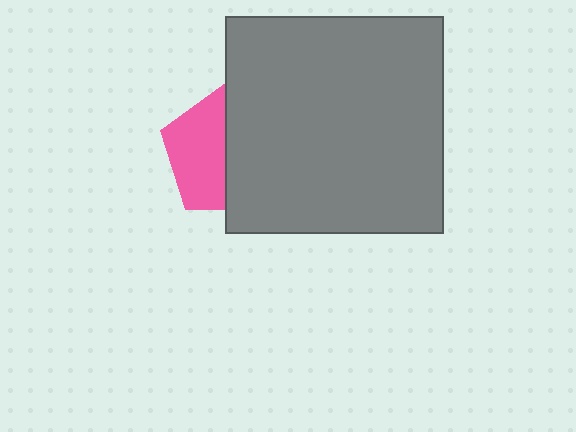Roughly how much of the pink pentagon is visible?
About half of it is visible (roughly 49%).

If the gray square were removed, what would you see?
You would see the complete pink pentagon.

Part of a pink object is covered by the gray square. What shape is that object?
It is a pentagon.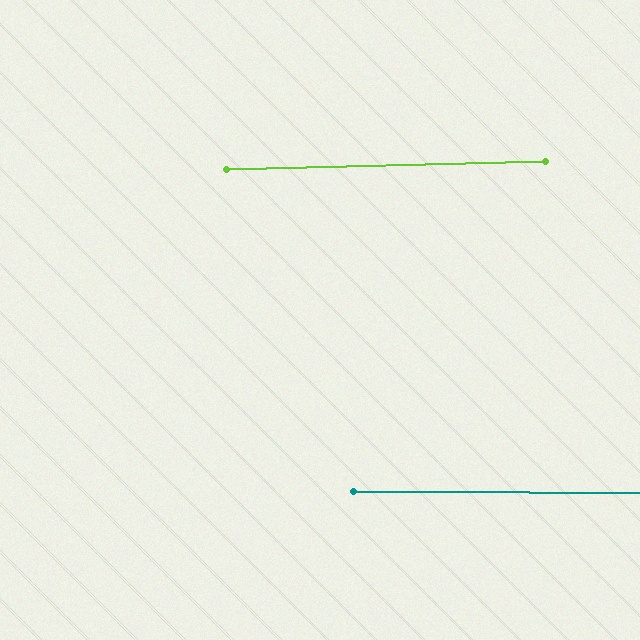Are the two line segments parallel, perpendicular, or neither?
Parallel — their directions differ by only 1.8°.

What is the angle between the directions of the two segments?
Approximately 2 degrees.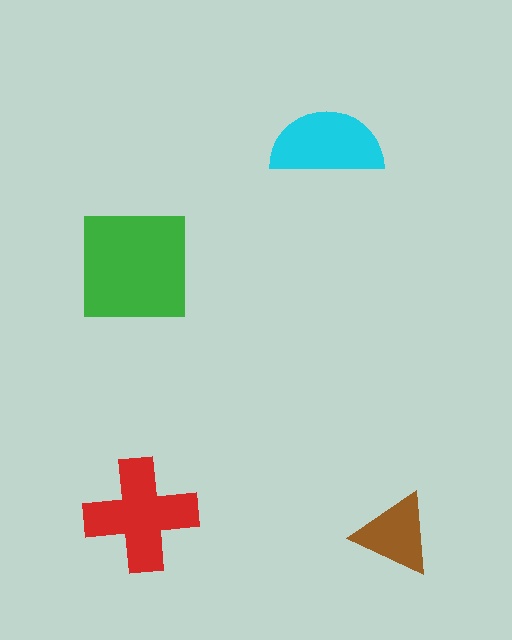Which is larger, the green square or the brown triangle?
The green square.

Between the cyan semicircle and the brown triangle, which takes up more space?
The cyan semicircle.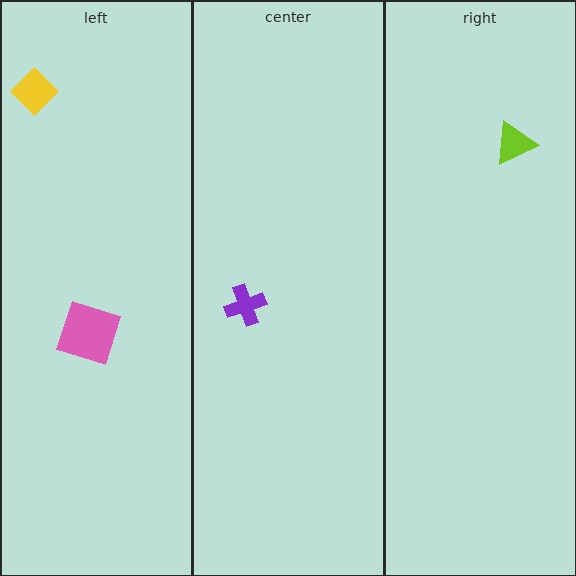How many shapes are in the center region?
1.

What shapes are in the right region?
The lime triangle.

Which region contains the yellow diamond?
The left region.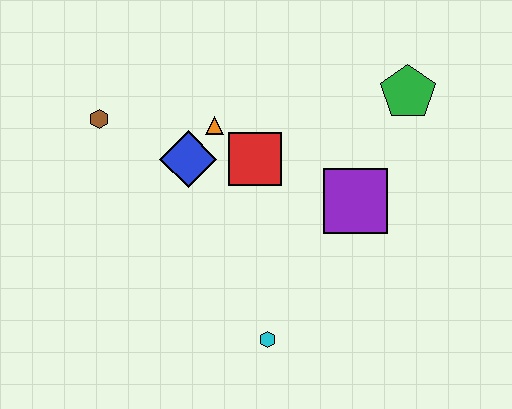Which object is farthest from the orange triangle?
The cyan hexagon is farthest from the orange triangle.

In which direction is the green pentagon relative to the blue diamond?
The green pentagon is to the right of the blue diamond.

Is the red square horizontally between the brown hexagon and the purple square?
Yes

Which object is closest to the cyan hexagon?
The purple square is closest to the cyan hexagon.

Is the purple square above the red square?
No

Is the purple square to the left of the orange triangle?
No